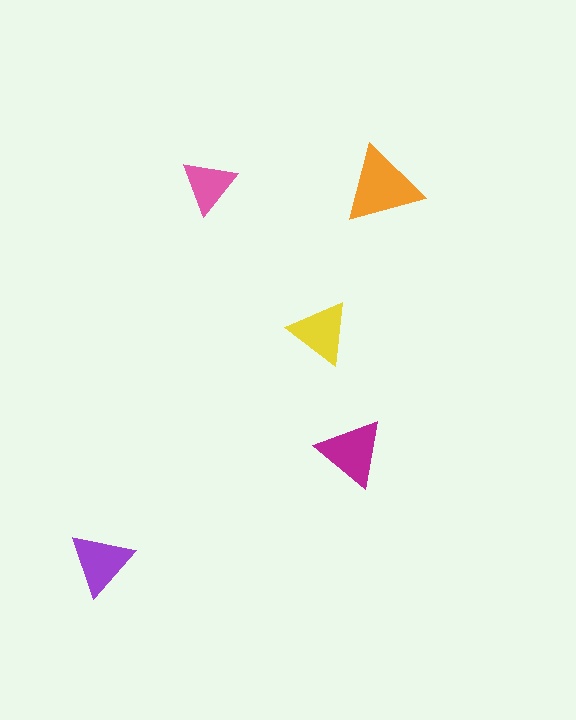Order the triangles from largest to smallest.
the orange one, the magenta one, the purple one, the yellow one, the pink one.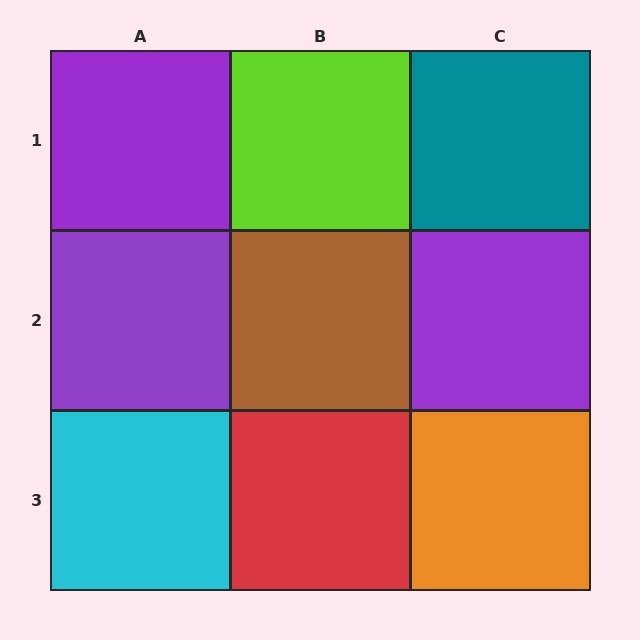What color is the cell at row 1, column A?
Purple.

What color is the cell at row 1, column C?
Teal.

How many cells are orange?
1 cell is orange.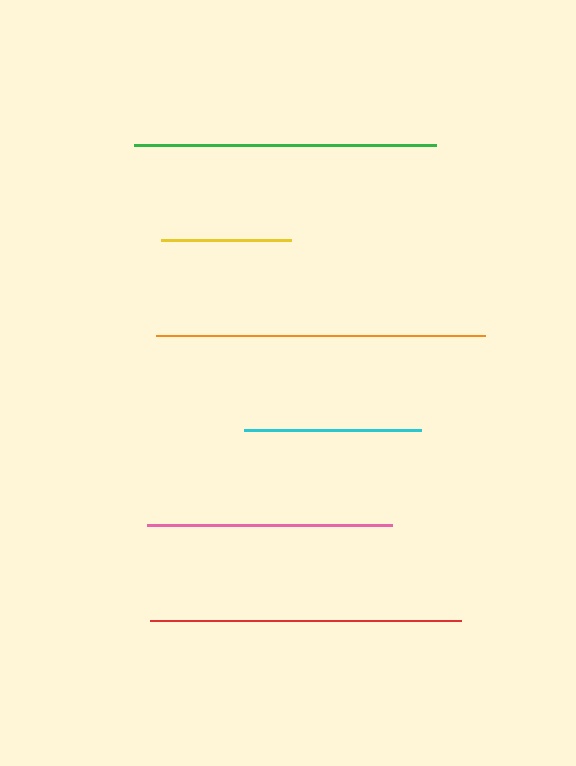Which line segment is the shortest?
The yellow line is the shortest at approximately 130 pixels.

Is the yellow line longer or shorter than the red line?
The red line is longer than the yellow line.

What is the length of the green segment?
The green segment is approximately 302 pixels long.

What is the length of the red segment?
The red segment is approximately 311 pixels long.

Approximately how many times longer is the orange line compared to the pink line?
The orange line is approximately 1.3 times the length of the pink line.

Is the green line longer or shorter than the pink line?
The green line is longer than the pink line.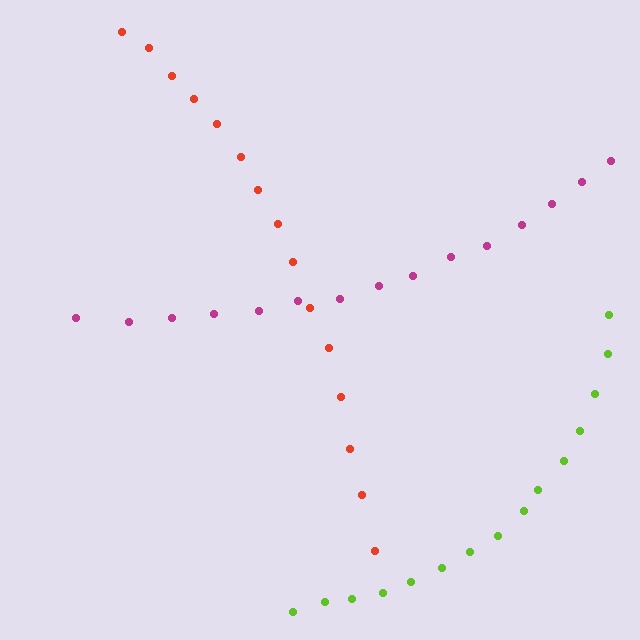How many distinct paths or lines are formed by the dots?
There are 3 distinct paths.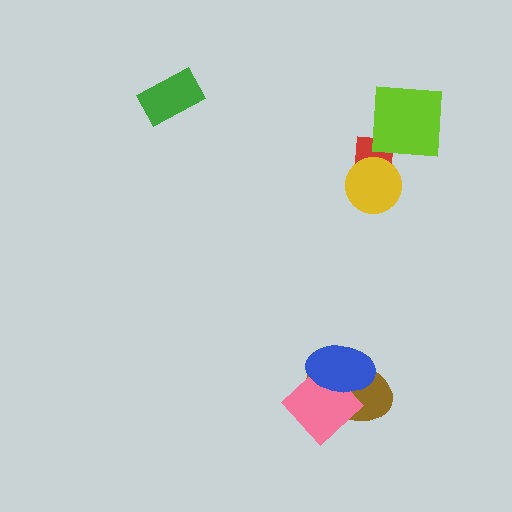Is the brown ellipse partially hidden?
Yes, it is partially covered by another shape.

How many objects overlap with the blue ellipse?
2 objects overlap with the blue ellipse.